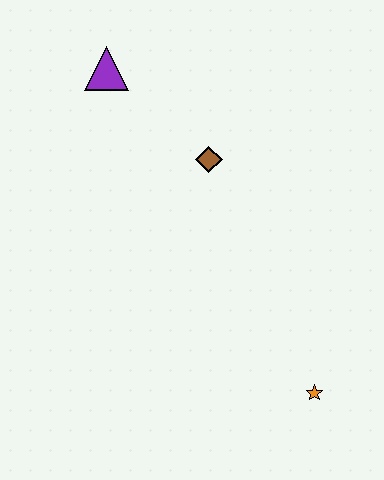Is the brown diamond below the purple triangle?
Yes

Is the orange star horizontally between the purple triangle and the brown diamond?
No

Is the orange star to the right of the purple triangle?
Yes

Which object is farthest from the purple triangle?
The orange star is farthest from the purple triangle.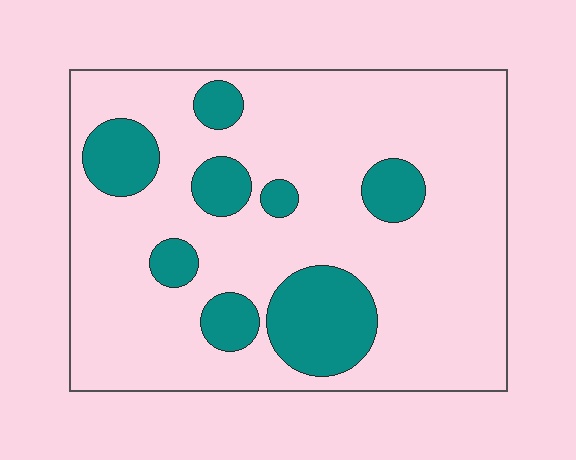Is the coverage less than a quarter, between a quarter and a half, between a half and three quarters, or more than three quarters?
Less than a quarter.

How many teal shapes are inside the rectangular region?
8.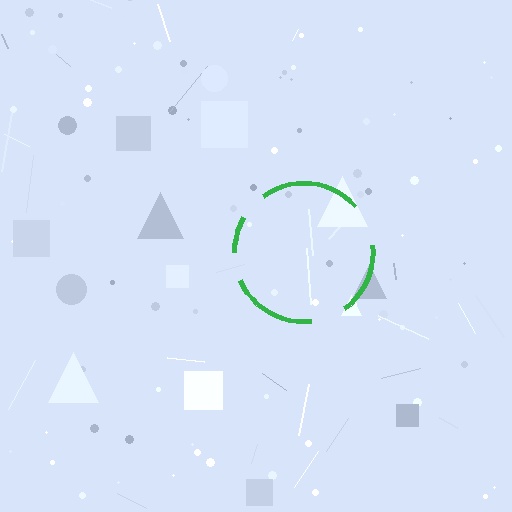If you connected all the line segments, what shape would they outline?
They would outline a circle.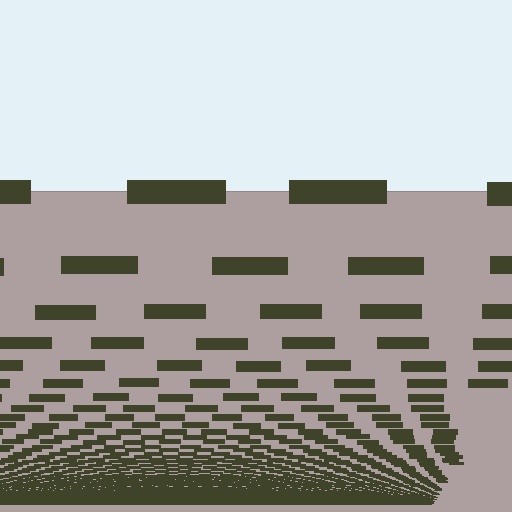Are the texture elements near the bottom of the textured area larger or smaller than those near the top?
Smaller. The gradient is inverted — elements near the bottom are smaller and denser.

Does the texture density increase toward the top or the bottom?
Density increases toward the bottom.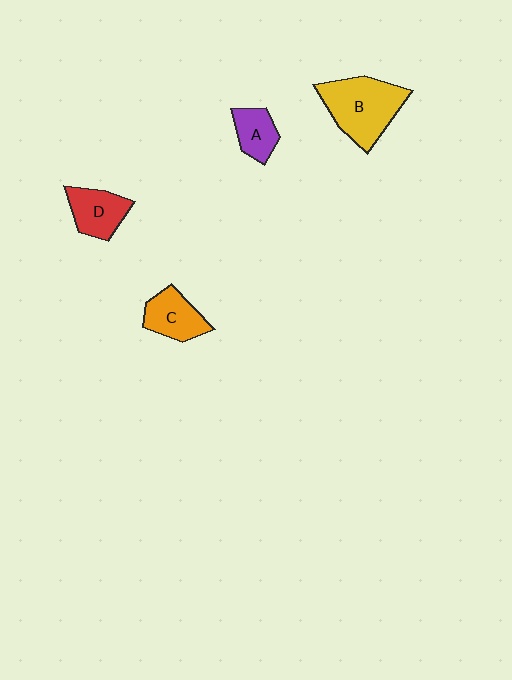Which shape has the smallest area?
Shape A (purple).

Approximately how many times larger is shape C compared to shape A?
Approximately 1.3 times.